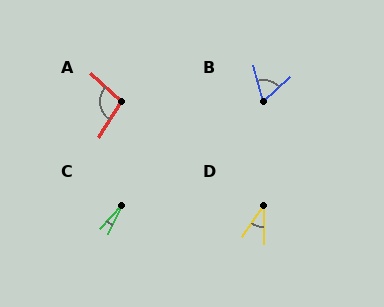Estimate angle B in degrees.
Approximately 62 degrees.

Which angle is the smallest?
C, at approximately 18 degrees.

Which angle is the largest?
A, at approximately 102 degrees.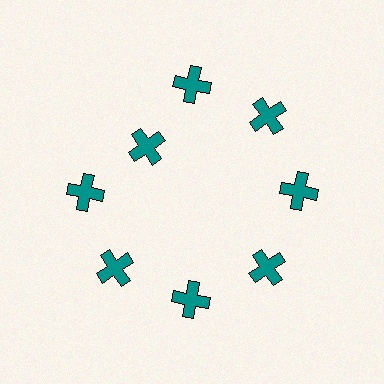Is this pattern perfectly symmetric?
No. The 8 teal crosses are arranged in a ring, but one element near the 10 o'clock position is pulled inward toward the center, breaking the 8-fold rotational symmetry.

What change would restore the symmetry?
The symmetry would be restored by moving it outward, back onto the ring so that all 8 crosses sit at equal angles and equal distance from the center.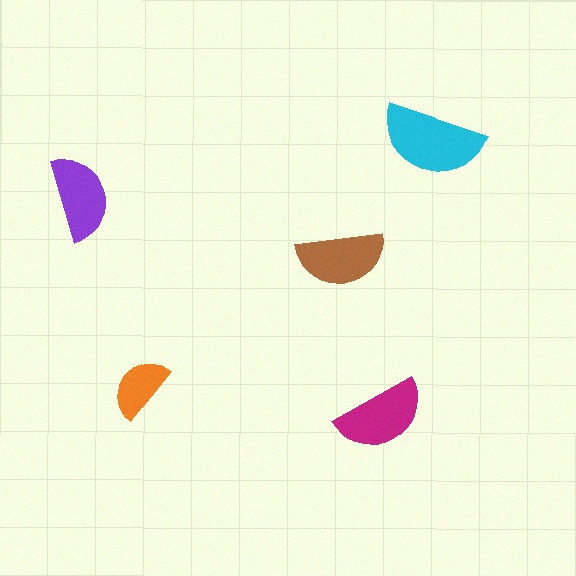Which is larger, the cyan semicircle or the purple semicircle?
The cyan one.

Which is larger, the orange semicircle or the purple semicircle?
The purple one.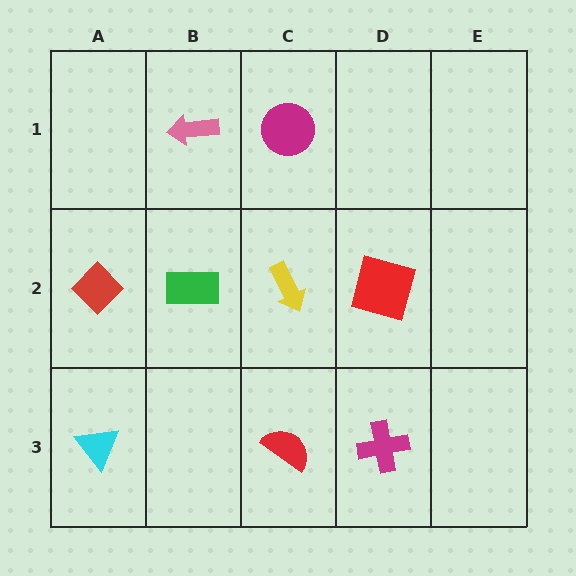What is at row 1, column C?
A magenta circle.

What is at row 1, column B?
A pink arrow.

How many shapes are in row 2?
4 shapes.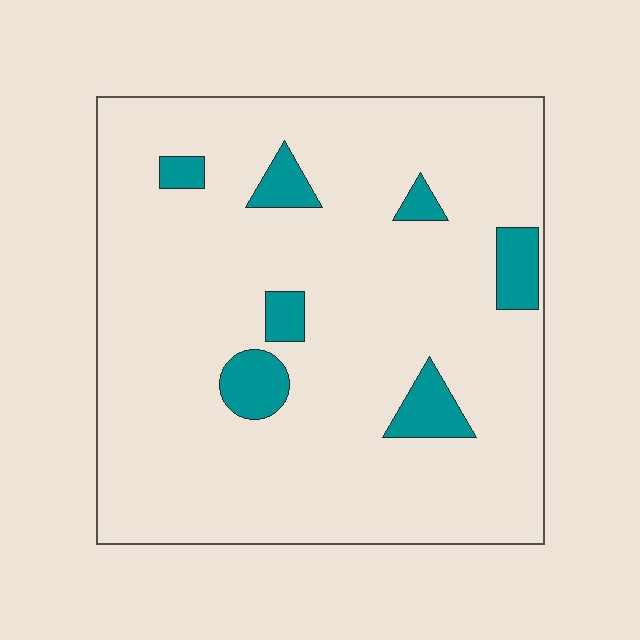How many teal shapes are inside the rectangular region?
7.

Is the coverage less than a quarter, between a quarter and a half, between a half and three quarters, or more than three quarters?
Less than a quarter.